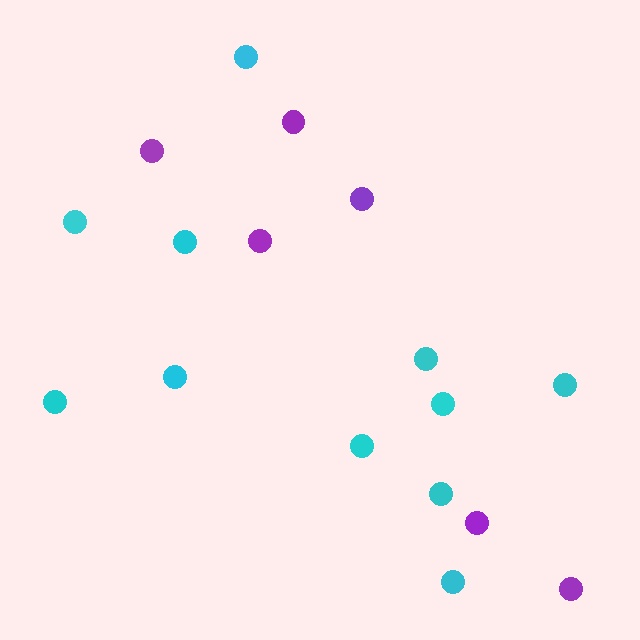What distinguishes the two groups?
There are 2 groups: one group of purple circles (6) and one group of cyan circles (11).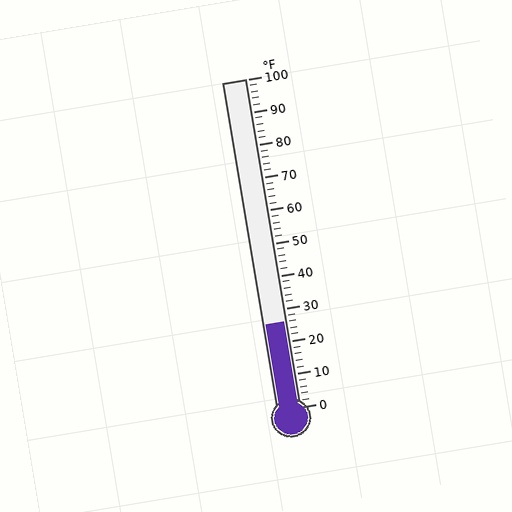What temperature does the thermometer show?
The thermometer shows approximately 26°F.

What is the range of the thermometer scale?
The thermometer scale ranges from 0°F to 100°F.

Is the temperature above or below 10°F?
The temperature is above 10°F.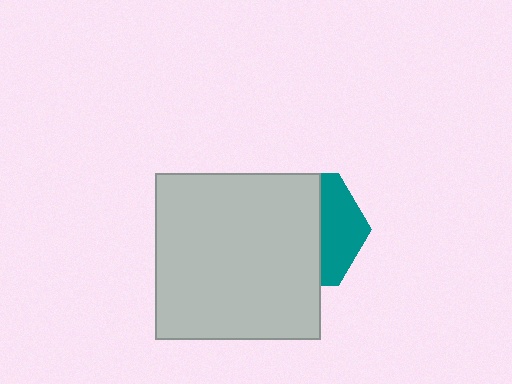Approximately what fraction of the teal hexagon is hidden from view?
Roughly 65% of the teal hexagon is hidden behind the light gray square.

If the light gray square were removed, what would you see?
You would see the complete teal hexagon.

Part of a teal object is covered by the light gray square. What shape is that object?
It is a hexagon.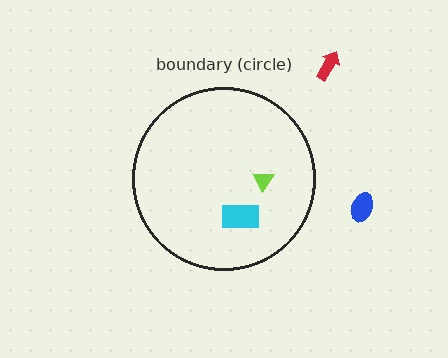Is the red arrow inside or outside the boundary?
Outside.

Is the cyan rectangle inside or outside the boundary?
Inside.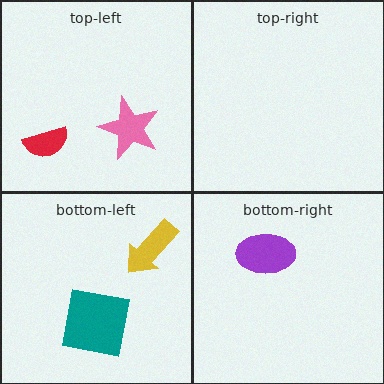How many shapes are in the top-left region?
2.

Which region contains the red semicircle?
The top-left region.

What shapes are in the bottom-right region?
The purple ellipse.